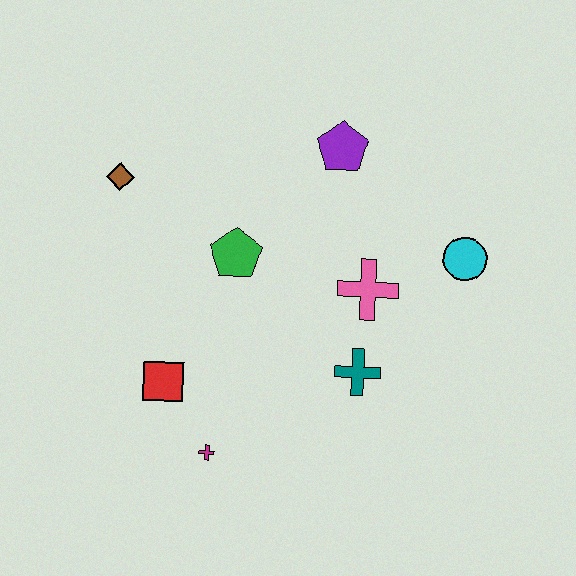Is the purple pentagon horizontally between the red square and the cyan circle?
Yes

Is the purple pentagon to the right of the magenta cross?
Yes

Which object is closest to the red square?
The magenta cross is closest to the red square.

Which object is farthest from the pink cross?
The brown diamond is farthest from the pink cross.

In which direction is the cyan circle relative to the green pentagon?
The cyan circle is to the right of the green pentagon.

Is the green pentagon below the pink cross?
No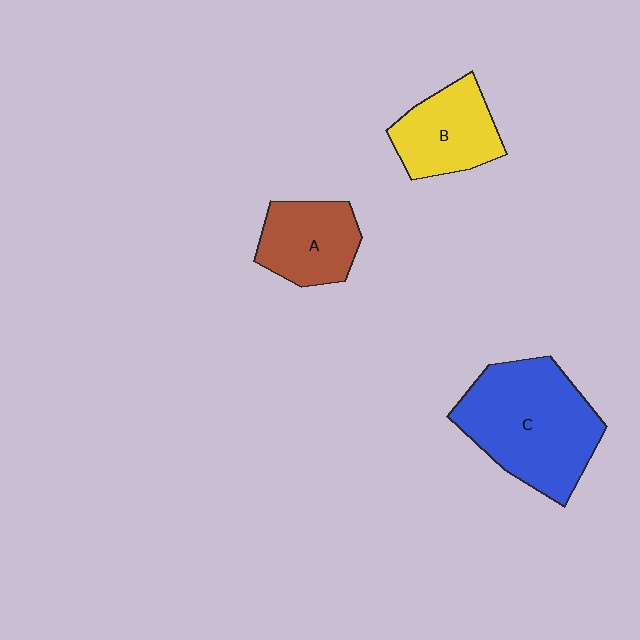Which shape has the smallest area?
Shape A (brown).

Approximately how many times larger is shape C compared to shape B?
Approximately 1.8 times.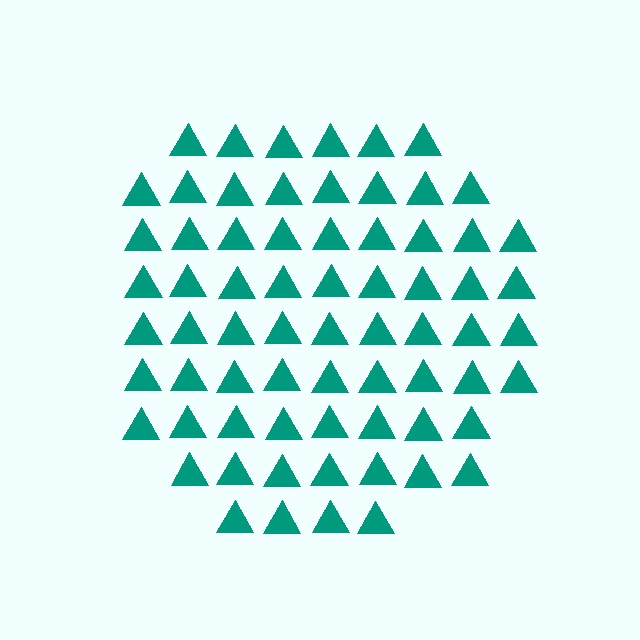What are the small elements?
The small elements are triangles.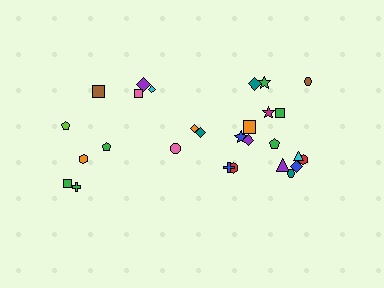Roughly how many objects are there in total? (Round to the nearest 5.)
Roughly 30 objects in total.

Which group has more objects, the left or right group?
The right group.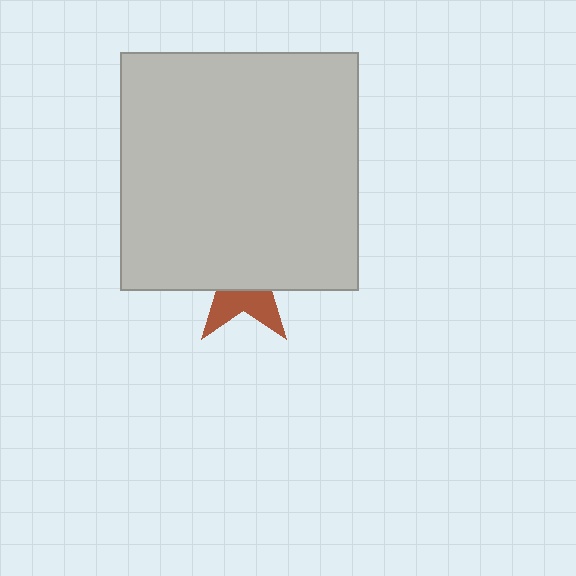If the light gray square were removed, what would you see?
You would see the complete brown star.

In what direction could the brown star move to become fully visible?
The brown star could move down. That would shift it out from behind the light gray square entirely.